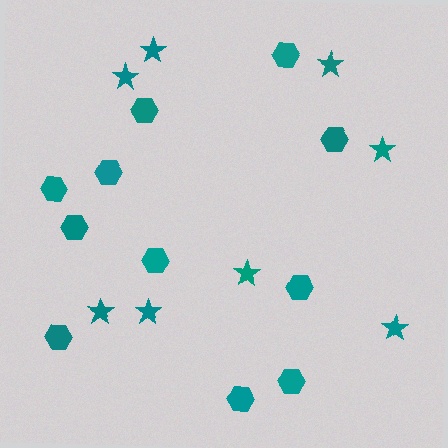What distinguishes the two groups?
There are 2 groups: one group of stars (8) and one group of hexagons (11).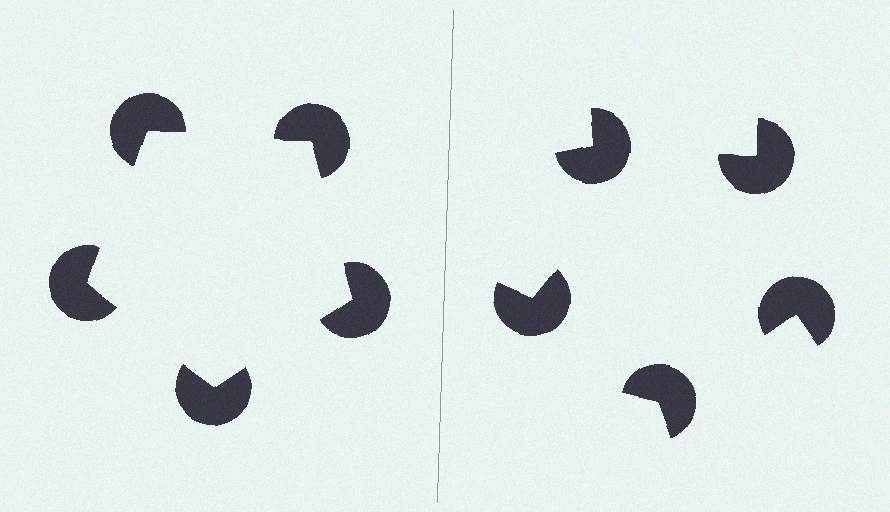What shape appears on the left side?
An illusory pentagon.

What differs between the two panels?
The pac-man discs are positioned identically on both sides; only the wedge orientations differ. On the left they align to a pentagon; on the right they are misaligned.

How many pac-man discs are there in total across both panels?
10 — 5 on each side.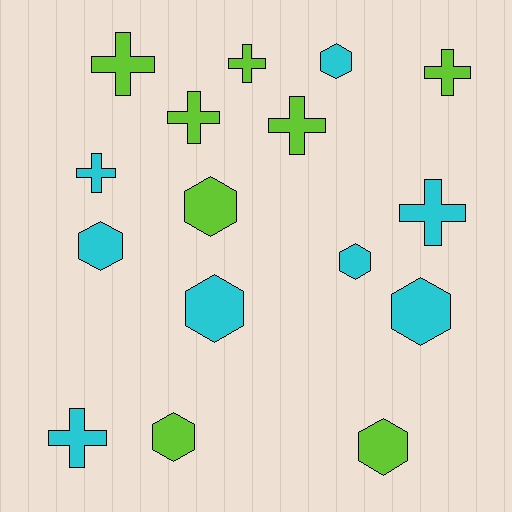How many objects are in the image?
There are 16 objects.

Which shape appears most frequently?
Cross, with 8 objects.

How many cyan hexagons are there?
There are 5 cyan hexagons.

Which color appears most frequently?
Lime, with 8 objects.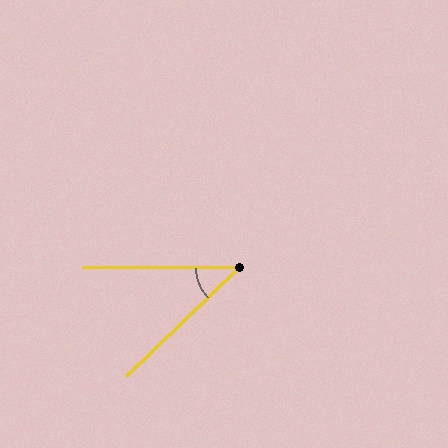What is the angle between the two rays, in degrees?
Approximately 44 degrees.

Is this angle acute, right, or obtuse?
It is acute.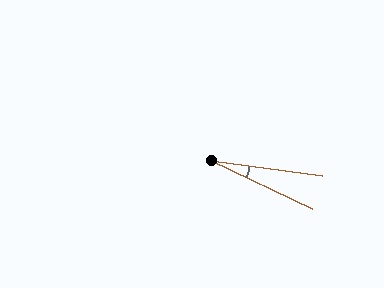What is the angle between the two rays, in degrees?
Approximately 18 degrees.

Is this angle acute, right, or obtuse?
It is acute.